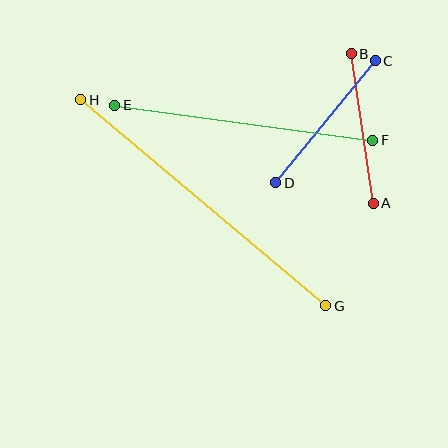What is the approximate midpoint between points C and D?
The midpoint is at approximately (325, 122) pixels.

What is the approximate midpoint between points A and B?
The midpoint is at approximately (362, 128) pixels.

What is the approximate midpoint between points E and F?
The midpoint is at approximately (244, 123) pixels.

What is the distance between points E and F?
The distance is approximately 260 pixels.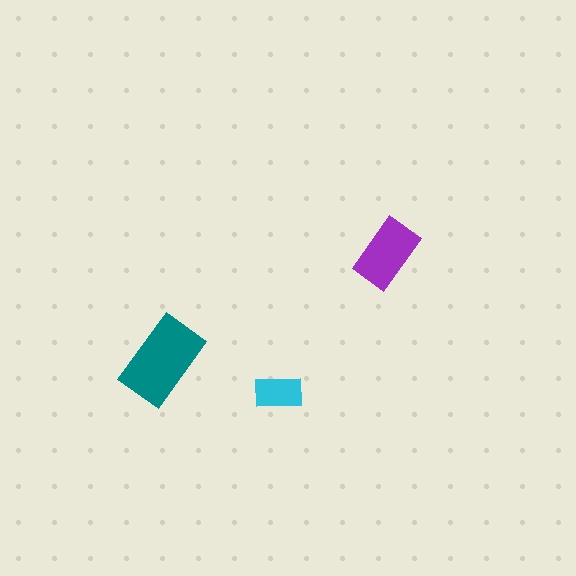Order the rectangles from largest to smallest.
the teal one, the purple one, the cyan one.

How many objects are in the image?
There are 3 objects in the image.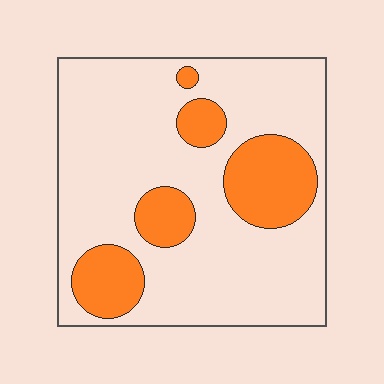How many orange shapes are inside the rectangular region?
5.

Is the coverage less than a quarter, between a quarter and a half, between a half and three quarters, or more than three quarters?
Less than a quarter.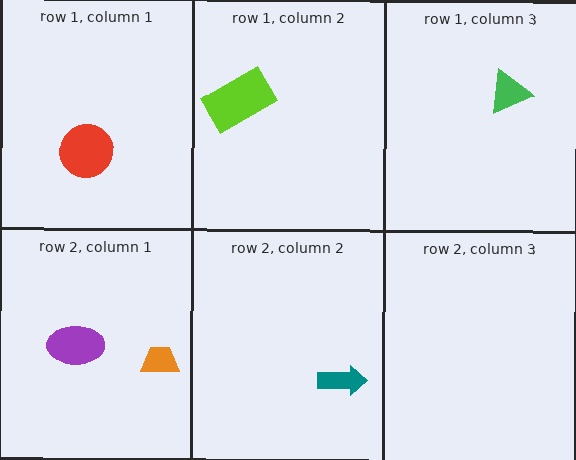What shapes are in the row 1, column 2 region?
The lime rectangle.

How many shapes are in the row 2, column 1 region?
2.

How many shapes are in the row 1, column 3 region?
1.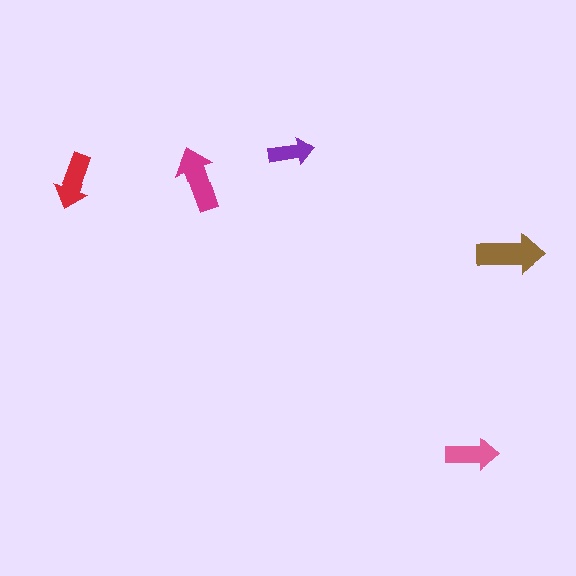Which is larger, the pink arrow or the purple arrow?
The pink one.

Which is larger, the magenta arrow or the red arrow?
The magenta one.